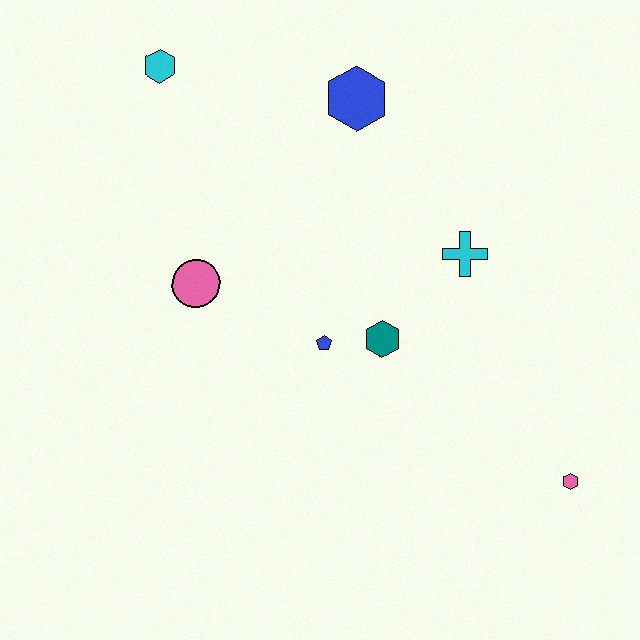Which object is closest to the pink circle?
The blue pentagon is closest to the pink circle.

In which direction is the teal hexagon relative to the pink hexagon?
The teal hexagon is to the left of the pink hexagon.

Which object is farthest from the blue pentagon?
The cyan hexagon is farthest from the blue pentagon.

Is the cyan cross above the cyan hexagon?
No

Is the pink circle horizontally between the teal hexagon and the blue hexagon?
No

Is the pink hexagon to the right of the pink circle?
Yes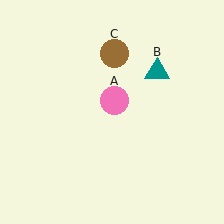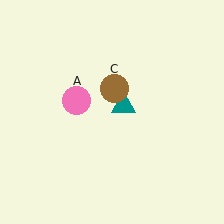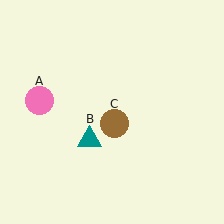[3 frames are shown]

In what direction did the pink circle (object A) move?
The pink circle (object A) moved left.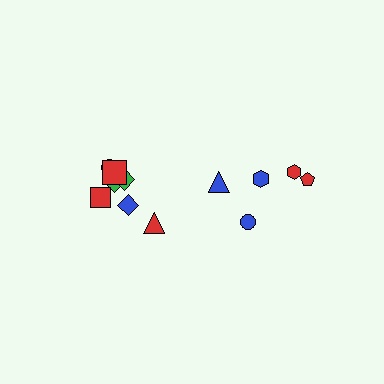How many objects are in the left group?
There are 7 objects.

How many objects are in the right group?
There are 5 objects.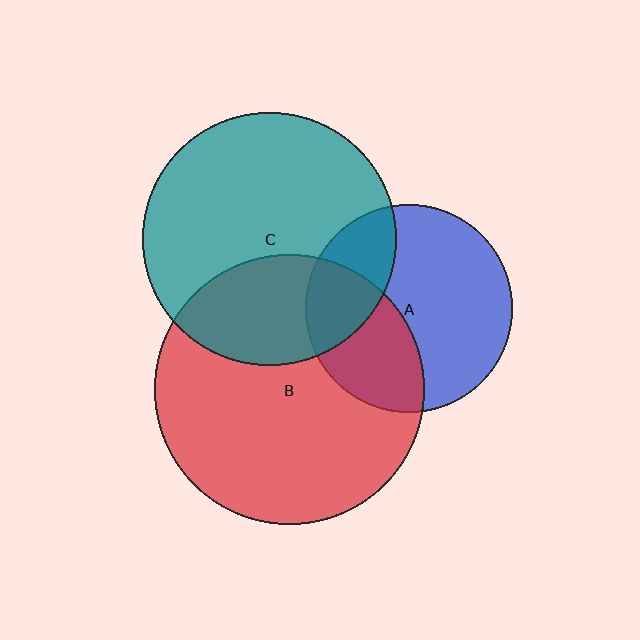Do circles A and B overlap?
Yes.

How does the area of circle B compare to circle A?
Approximately 1.7 times.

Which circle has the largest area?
Circle B (red).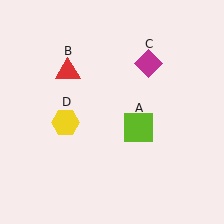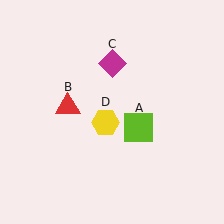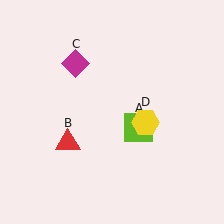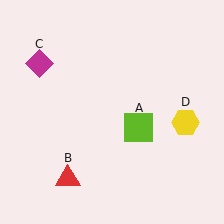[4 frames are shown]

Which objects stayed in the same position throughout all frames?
Lime square (object A) remained stationary.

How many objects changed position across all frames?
3 objects changed position: red triangle (object B), magenta diamond (object C), yellow hexagon (object D).